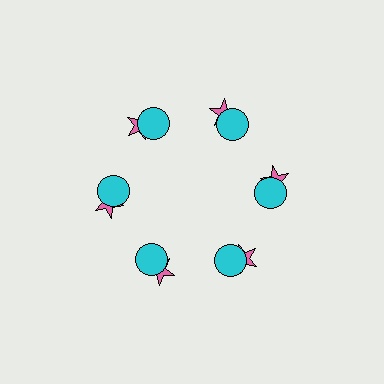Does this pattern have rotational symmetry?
Yes, this pattern has 6-fold rotational symmetry. It looks the same after rotating 60 degrees around the center.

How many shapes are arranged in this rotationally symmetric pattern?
There are 12 shapes, arranged in 6 groups of 2.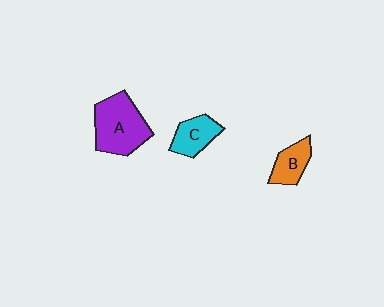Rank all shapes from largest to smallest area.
From largest to smallest: A (purple), C (cyan), B (orange).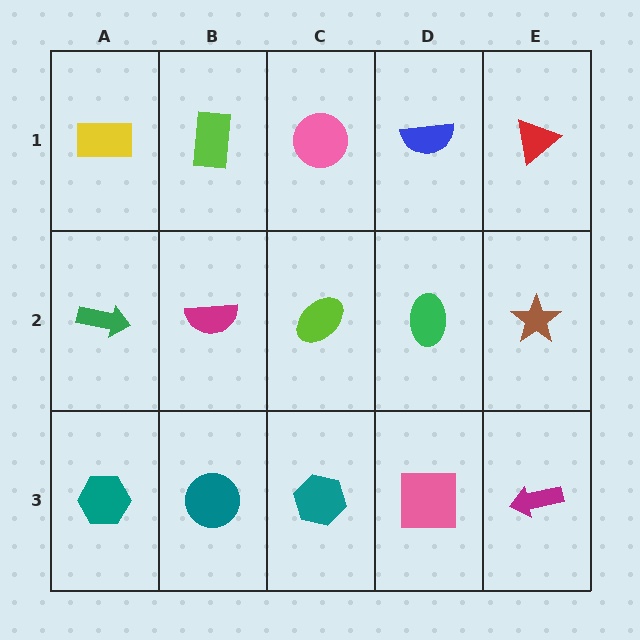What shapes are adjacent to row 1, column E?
A brown star (row 2, column E), a blue semicircle (row 1, column D).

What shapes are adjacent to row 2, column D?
A blue semicircle (row 1, column D), a pink square (row 3, column D), a lime ellipse (row 2, column C), a brown star (row 2, column E).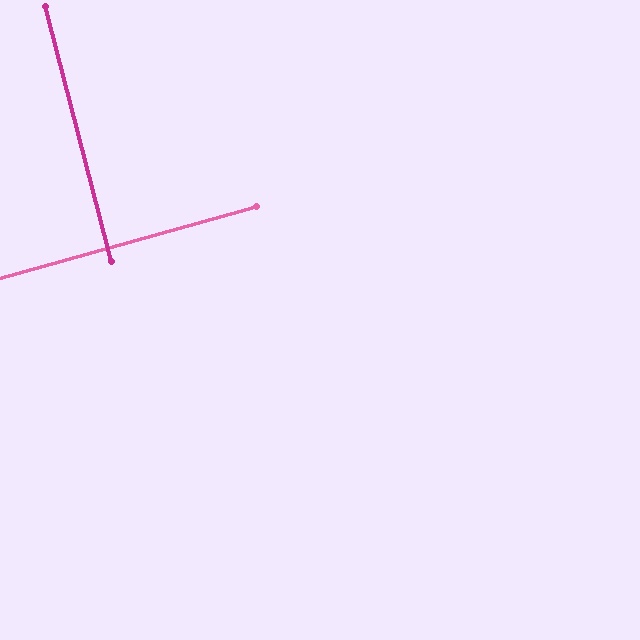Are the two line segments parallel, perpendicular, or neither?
Perpendicular — they meet at approximately 89°.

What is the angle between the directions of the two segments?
Approximately 89 degrees.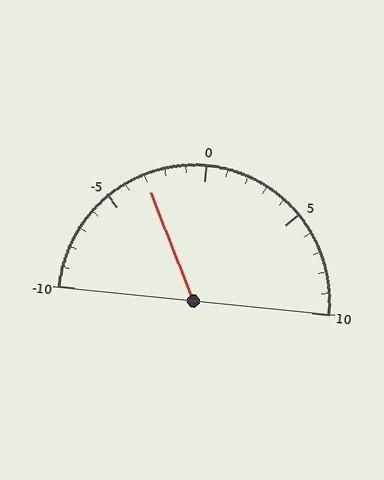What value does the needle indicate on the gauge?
The needle indicates approximately -3.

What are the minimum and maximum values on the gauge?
The gauge ranges from -10 to 10.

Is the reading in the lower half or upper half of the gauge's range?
The reading is in the lower half of the range (-10 to 10).